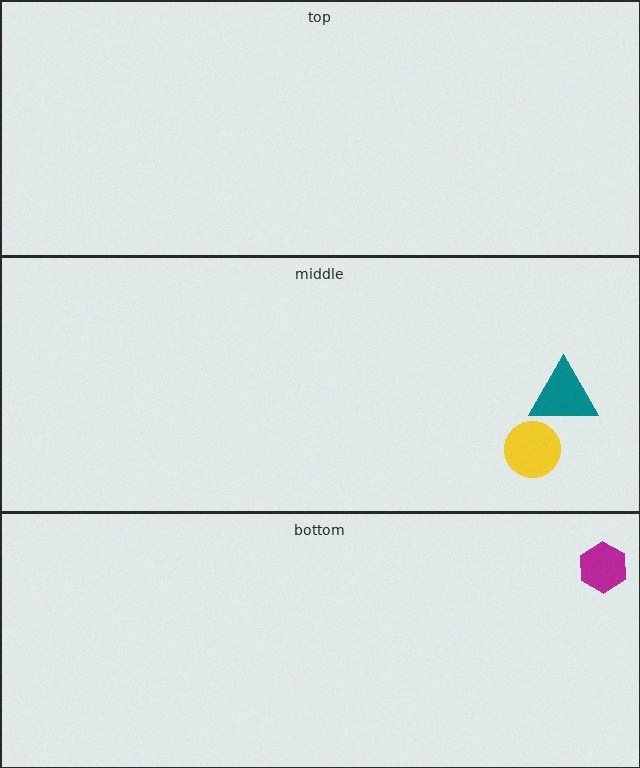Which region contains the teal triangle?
The middle region.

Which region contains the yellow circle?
The middle region.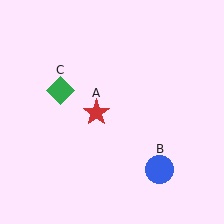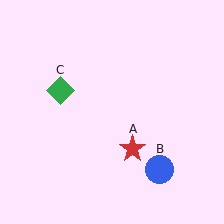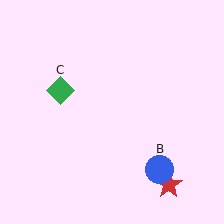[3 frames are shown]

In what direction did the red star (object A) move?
The red star (object A) moved down and to the right.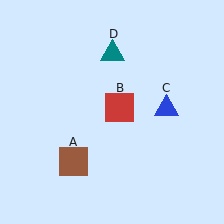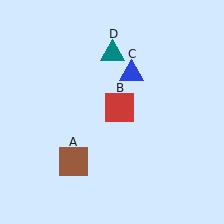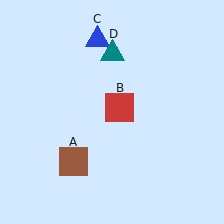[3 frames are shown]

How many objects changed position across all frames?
1 object changed position: blue triangle (object C).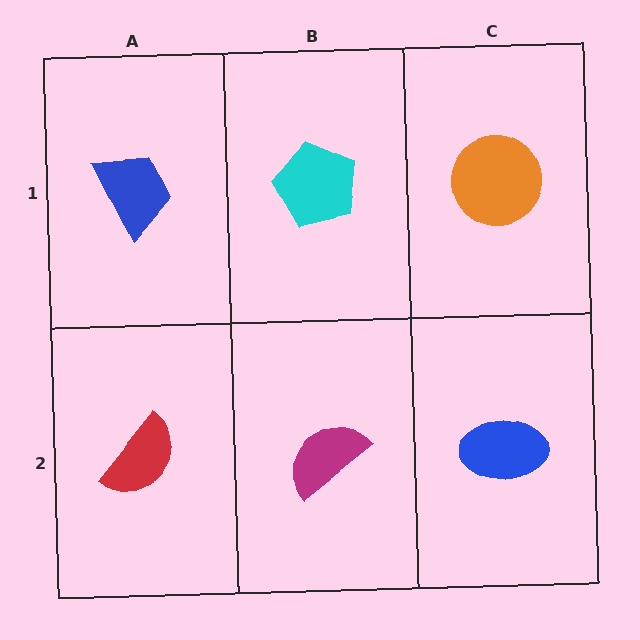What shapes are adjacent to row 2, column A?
A blue trapezoid (row 1, column A), a magenta semicircle (row 2, column B).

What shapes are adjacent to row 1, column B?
A magenta semicircle (row 2, column B), a blue trapezoid (row 1, column A), an orange circle (row 1, column C).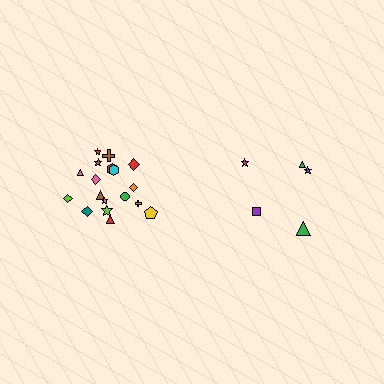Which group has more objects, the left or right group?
The left group.